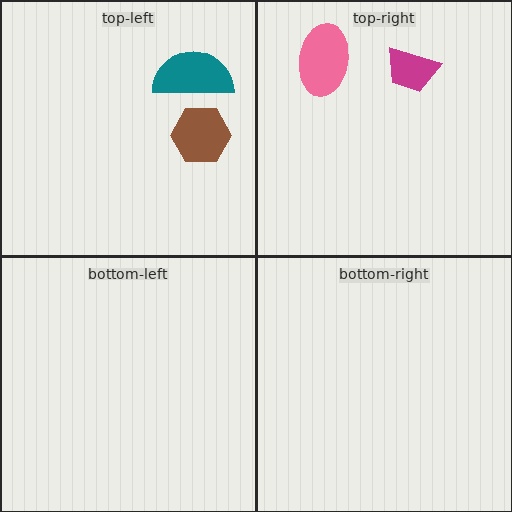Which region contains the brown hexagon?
The top-left region.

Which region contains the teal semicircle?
The top-left region.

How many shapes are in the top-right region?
2.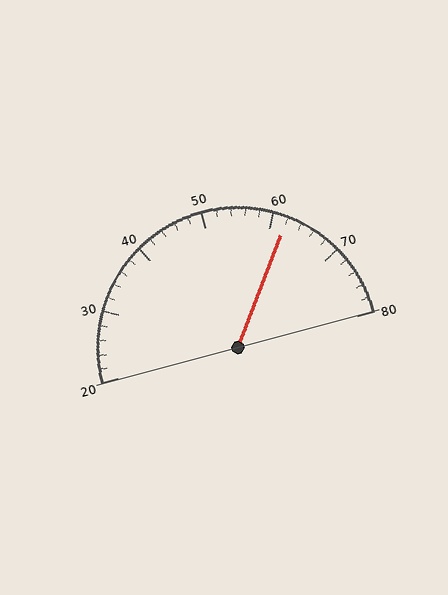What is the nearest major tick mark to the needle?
The nearest major tick mark is 60.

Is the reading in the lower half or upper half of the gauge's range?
The reading is in the upper half of the range (20 to 80).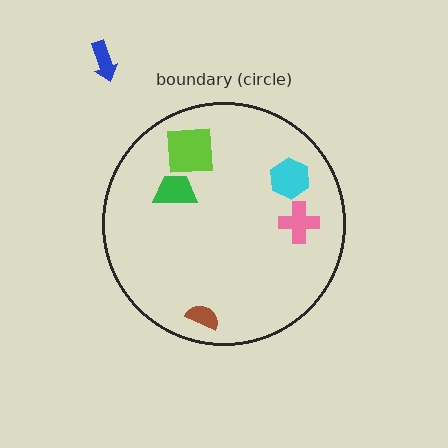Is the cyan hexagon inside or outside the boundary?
Inside.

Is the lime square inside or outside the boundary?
Inside.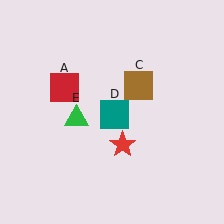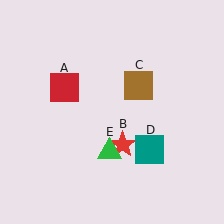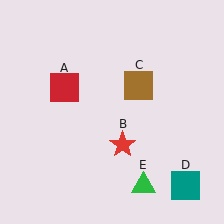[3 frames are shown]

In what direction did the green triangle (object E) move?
The green triangle (object E) moved down and to the right.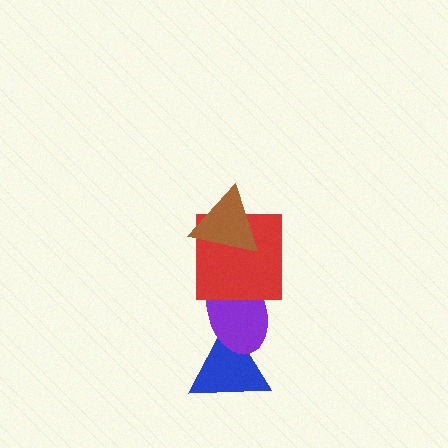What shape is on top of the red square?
The brown triangle is on top of the red square.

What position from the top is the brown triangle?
The brown triangle is 1st from the top.